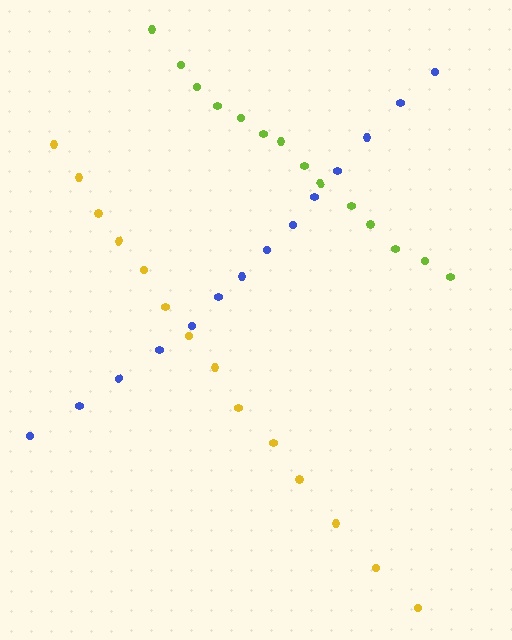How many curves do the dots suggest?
There are 3 distinct paths.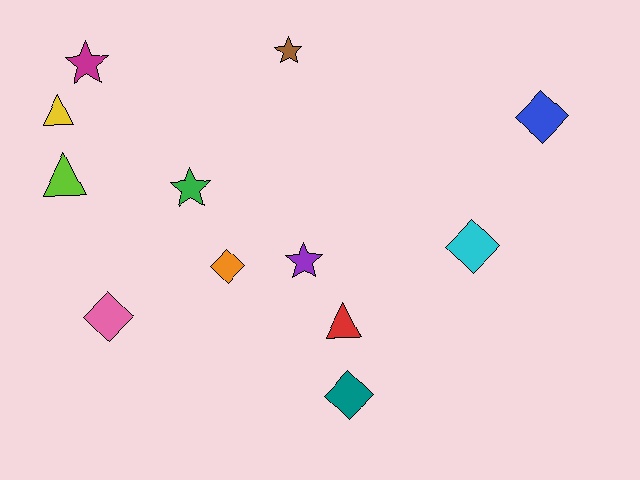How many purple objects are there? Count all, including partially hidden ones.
There is 1 purple object.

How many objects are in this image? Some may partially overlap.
There are 12 objects.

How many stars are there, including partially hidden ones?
There are 4 stars.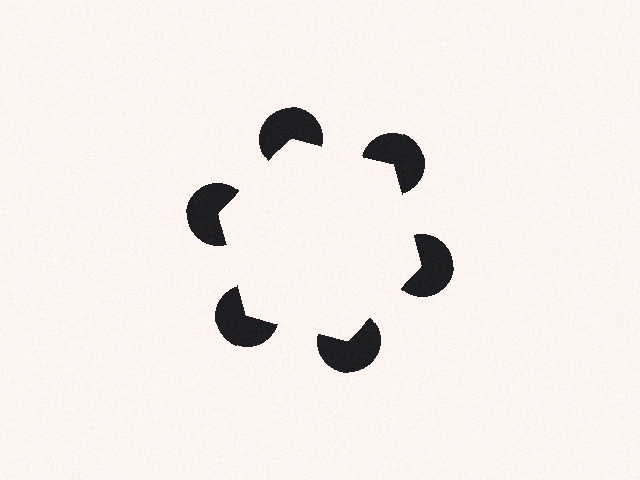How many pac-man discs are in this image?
There are 6 — one at each vertex of the illusory hexagon.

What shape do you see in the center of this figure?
An illusory hexagon — its edges are inferred from the aligned wedge cuts in the pac-man discs, not physically drawn.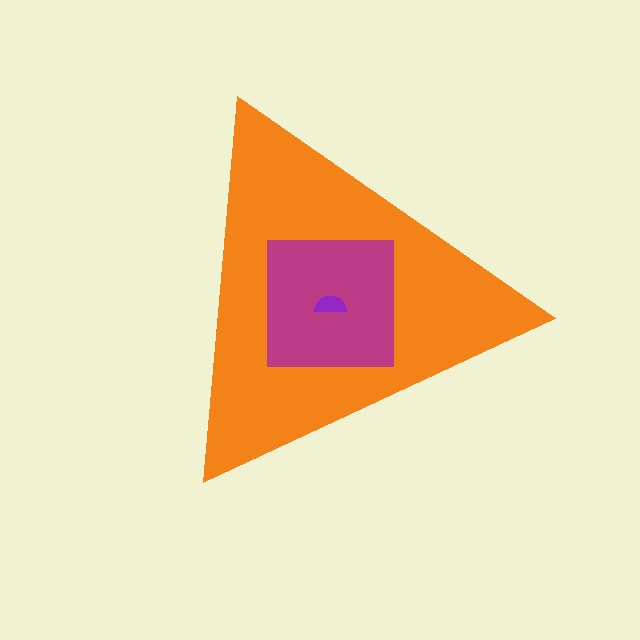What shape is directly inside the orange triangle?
The magenta square.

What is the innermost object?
The purple semicircle.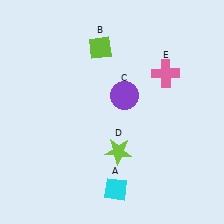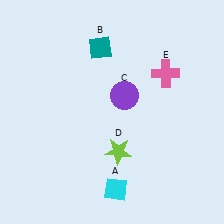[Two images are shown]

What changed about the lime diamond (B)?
In Image 1, B is lime. In Image 2, it changed to teal.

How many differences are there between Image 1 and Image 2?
There is 1 difference between the two images.